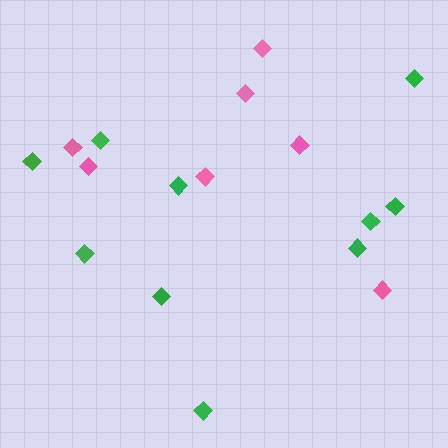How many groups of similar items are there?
There are 2 groups: one group of pink diamonds (7) and one group of green diamonds (10).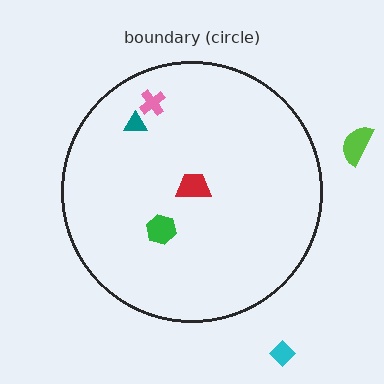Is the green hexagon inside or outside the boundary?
Inside.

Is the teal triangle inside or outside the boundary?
Inside.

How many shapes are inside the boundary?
4 inside, 2 outside.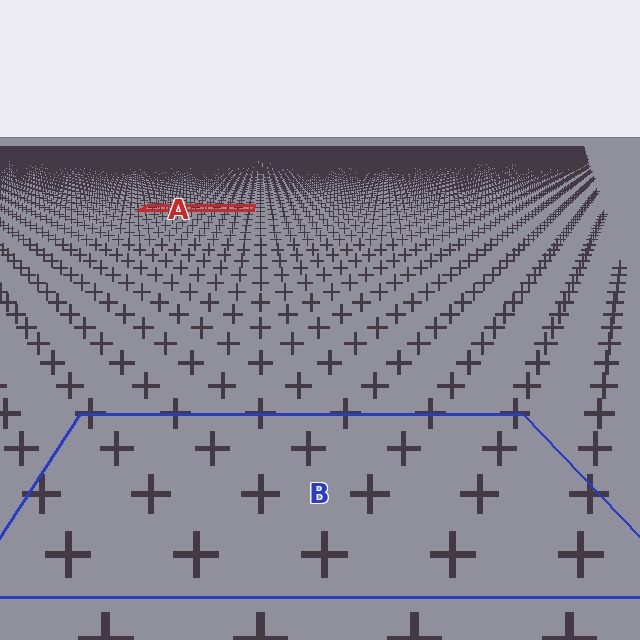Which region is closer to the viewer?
Region B is closer. The texture elements there are larger and more spread out.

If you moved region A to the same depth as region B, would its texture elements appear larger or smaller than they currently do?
They would appear larger. At a closer depth, the same texture elements are projected at a bigger on-screen size.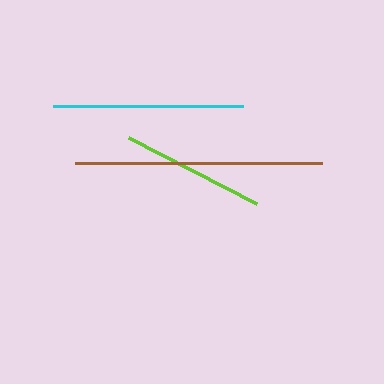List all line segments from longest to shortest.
From longest to shortest: brown, cyan, lime.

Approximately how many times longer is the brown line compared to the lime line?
The brown line is approximately 1.7 times the length of the lime line.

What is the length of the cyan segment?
The cyan segment is approximately 190 pixels long.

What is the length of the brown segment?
The brown segment is approximately 247 pixels long.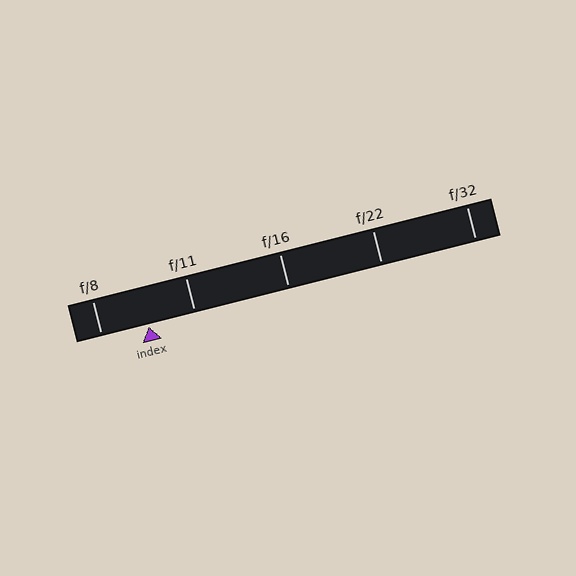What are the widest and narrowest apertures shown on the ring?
The widest aperture shown is f/8 and the narrowest is f/32.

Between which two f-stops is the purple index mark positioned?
The index mark is between f/8 and f/11.